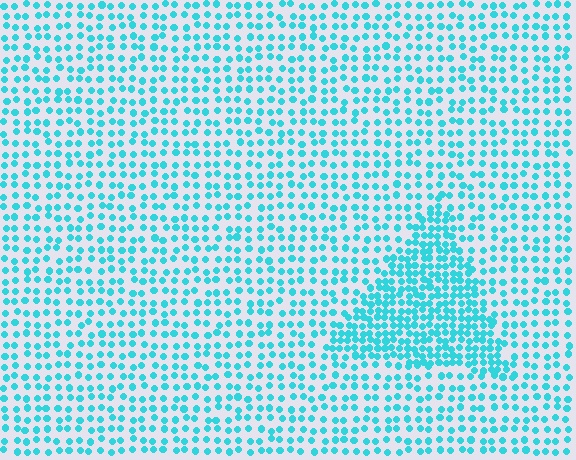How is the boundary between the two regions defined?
The boundary is defined by a change in element density (approximately 2.0x ratio). All elements are the same color, size, and shape.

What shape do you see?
I see a triangle.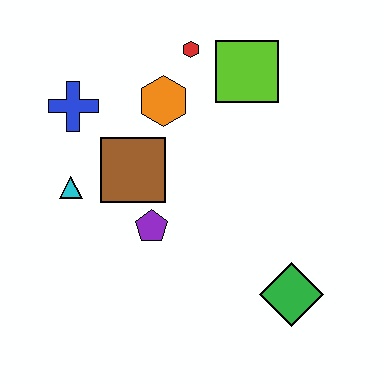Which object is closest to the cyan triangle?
The brown square is closest to the cyan triangle.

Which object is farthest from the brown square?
The green diamond is farthest from the brown square.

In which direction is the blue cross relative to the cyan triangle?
The blue cross is above the cyan triangle.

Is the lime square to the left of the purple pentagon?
No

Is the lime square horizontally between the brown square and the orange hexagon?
No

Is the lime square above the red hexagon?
No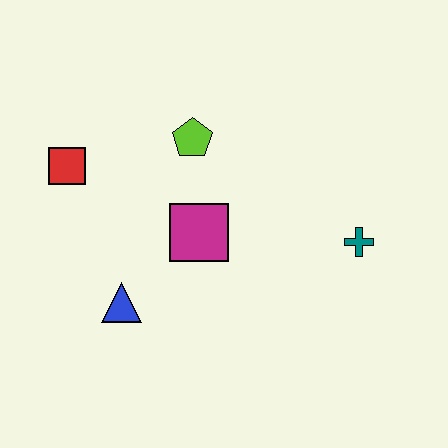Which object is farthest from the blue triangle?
The teal cross is farthest from the blue triangle.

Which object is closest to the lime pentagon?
The magenta square is closest to the lime pentagon.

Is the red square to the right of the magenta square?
No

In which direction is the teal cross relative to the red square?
The teal cross is to the right of the red square.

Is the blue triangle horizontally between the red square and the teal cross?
Yes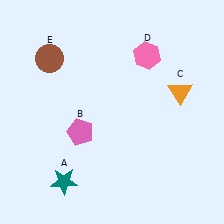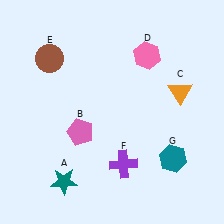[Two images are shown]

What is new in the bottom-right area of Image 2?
A teal hexagon (G) was added in the bottom-right area of Image 2.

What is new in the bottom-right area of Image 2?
A purple cross (F) was added in the bottom-right area of Image 2.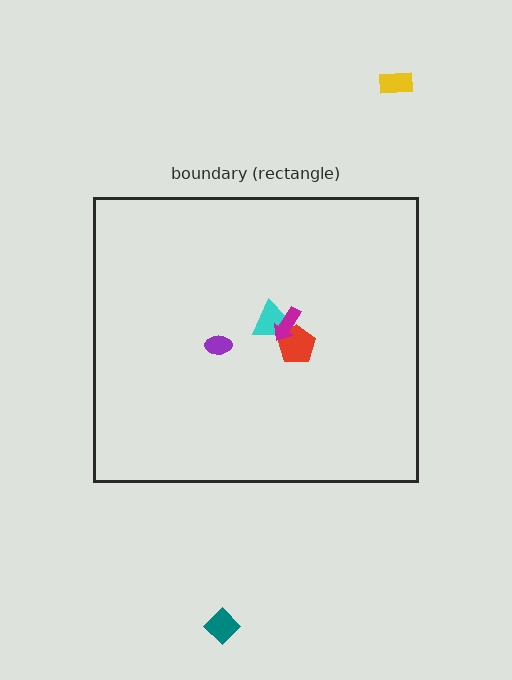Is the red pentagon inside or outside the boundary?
Inside.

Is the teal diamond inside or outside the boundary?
Outside.